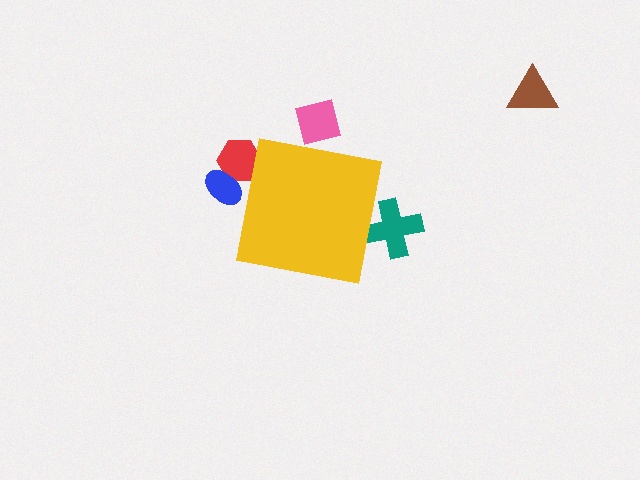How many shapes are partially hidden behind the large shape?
4 shapes are partially hidden.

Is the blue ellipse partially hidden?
Yes, the blue ellipse is partially hidden behind the yellow square.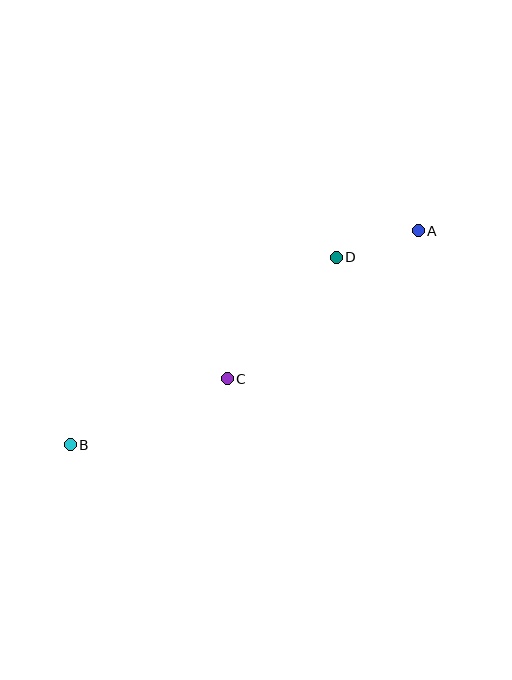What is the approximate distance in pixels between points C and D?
The distance between C and D is approximately 163 pixels.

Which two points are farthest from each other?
Points A and B are farthest from each other.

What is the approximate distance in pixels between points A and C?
The distance between A and C is approximately 242 pixels.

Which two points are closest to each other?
Points A and D are closest to each other.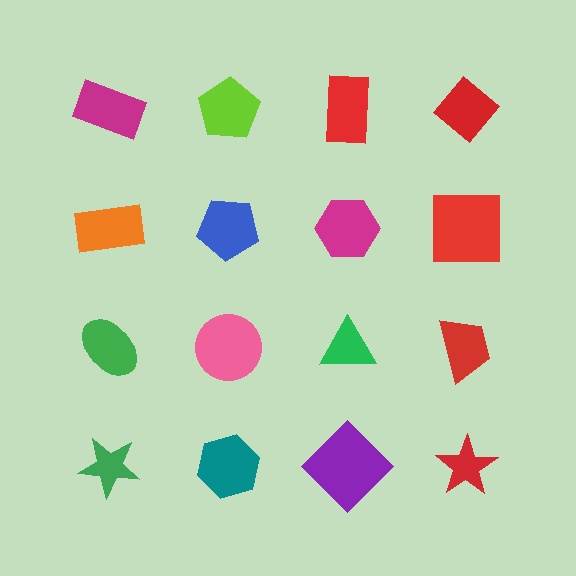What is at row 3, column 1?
A green ellipse.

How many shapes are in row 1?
4 shapes.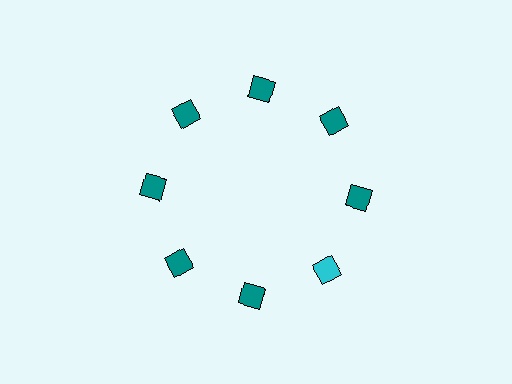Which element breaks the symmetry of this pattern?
The cyan square at roughly the 4 o'clock position breaks the symmetry. All other shapes are teal squares.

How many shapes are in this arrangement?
There are 8 shapes arranged in a ring pattern.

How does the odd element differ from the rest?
It has a different color: cyan instead of teal.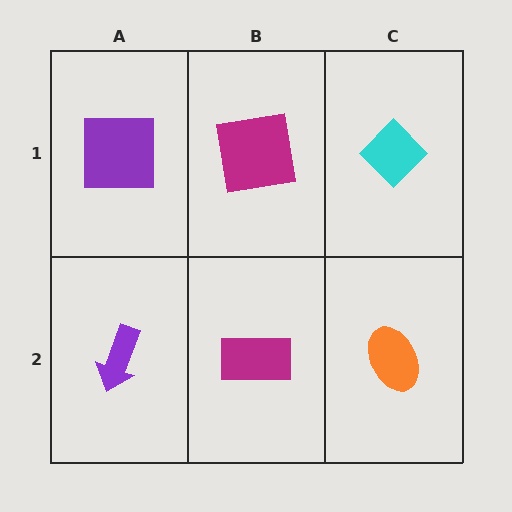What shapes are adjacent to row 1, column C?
An orange ellipse (row 2, column C), a magenta square (row 1, column B).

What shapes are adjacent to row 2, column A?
A purple square (row 1, column A), a magenta rectangle (row 2, column B).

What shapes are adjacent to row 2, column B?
A magenta square (row 1, column B), a purple arrow (row 2, column A), an orange ellipse (row 2, column C).